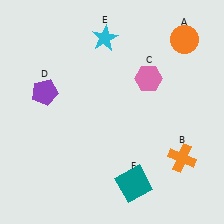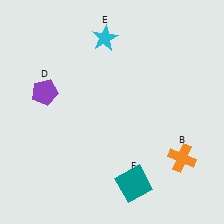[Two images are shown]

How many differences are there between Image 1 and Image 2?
There are 2 differences between the two images.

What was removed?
The pink hexagon (C), the orange circle (A) were removed in Image 2.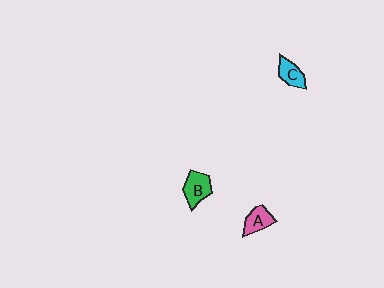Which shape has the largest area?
Shape B (green).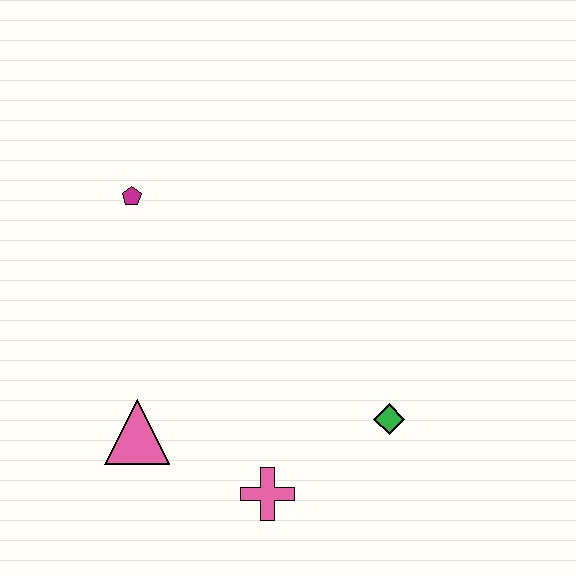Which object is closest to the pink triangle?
The pink cross is closest to the pink triangle.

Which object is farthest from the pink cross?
The magenta pentagon is farthest from the pink cross.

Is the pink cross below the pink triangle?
Yes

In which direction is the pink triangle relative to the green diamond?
The pink triangle is to the left of the green diamond.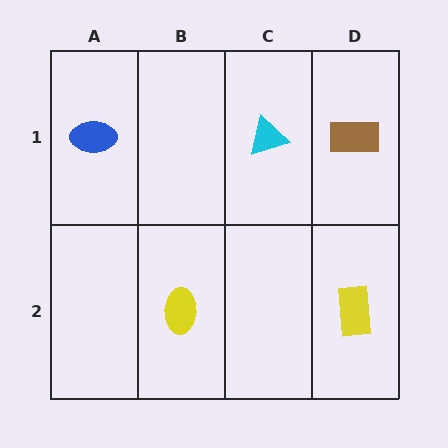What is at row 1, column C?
A cyan triangle.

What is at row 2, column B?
A yellow ellipse.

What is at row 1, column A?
A blue ellipse.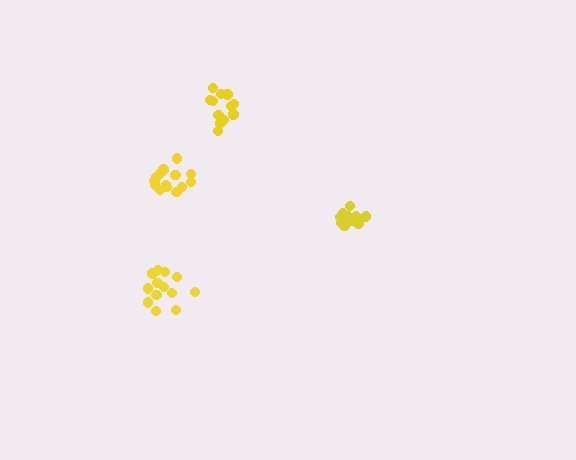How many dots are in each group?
Group 1: 13 dots, Group 2: 12 dots, Group 3: 14 dots, Group 4: 12 dots (51 total).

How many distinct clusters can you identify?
There are 4 distinct clusters.